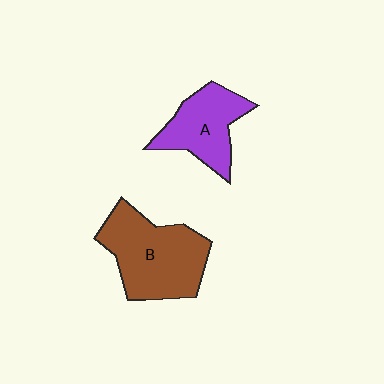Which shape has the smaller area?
Shape A (purple).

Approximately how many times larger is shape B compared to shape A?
Approximately 1.5 times.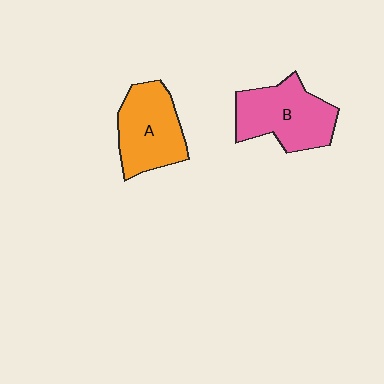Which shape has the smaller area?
Shape A (orange).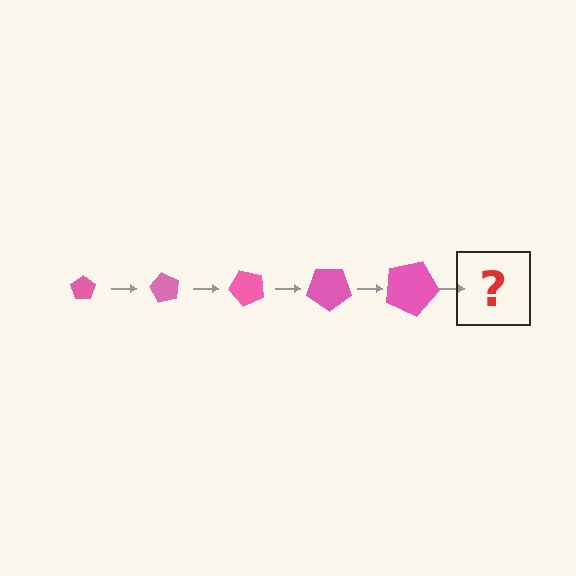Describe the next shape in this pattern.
It should be a pentagon, larger than the previous one and rotated 300 degrees from the start.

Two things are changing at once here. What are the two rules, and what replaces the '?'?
The two rules are that the pentagon grows larger each step and it rotates 60 degrees each step. The '?' should be a pentagon, larger than the previous one and rotated 300 degrees from the start.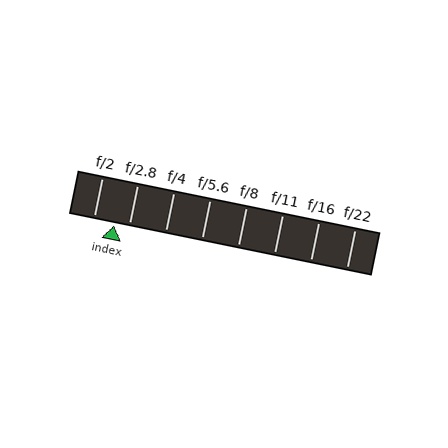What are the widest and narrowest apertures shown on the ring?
The widest aperture shown is f/2 and the narrowest is f/22.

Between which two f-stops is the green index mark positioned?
The index mark is between f/2 and f/2.8.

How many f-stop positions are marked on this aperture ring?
There are 8 f-stop positions marked.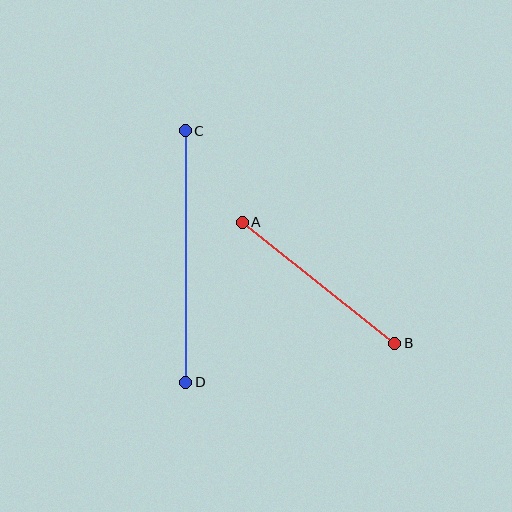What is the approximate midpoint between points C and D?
The midpoint is at approximately (186, 256) pixels.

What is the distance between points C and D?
The distance is approximately 252 pixels.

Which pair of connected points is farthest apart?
Points C and D are farthest apart.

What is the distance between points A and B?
The distance is approximately 195 pixels.